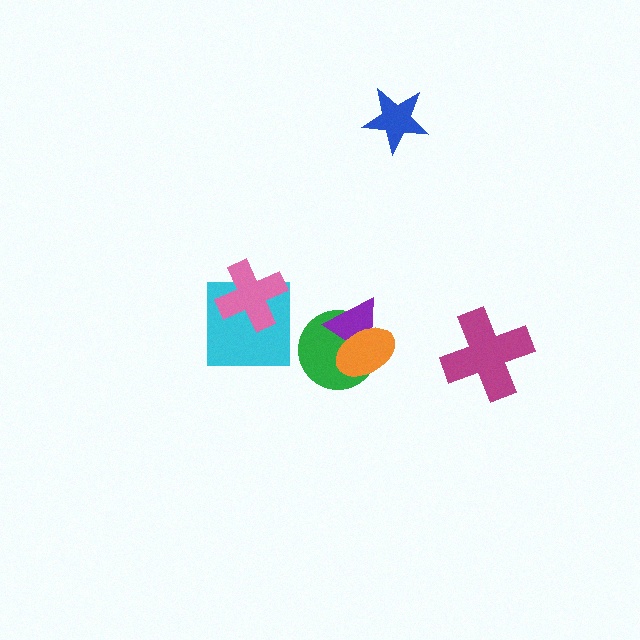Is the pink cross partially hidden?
No, no other shape covers it.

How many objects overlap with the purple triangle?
2 objects overlap with the purple triangle.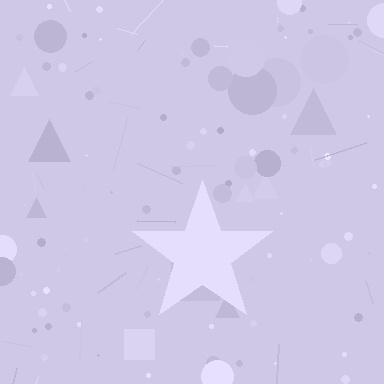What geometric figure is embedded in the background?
A star is embedded in the background.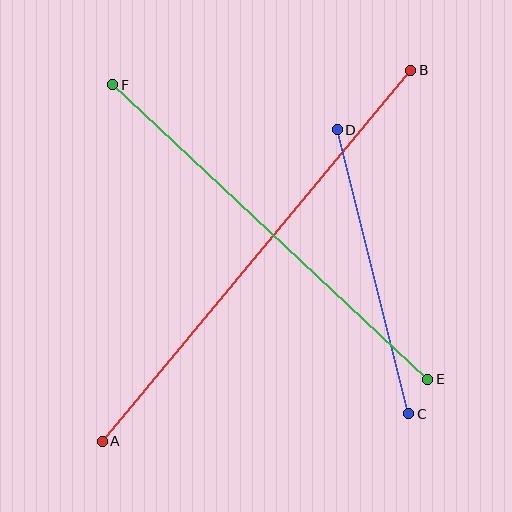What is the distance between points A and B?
The distance is approximately 483 pixels.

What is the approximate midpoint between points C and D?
The midpoint is at approximately (373, 272) pixels.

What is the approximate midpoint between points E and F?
The midpoint is at approximately (270, 232) pixels.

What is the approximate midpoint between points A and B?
The midpoint is at approximately (256, 256) pixels.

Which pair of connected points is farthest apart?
Points A and B are farthest apart.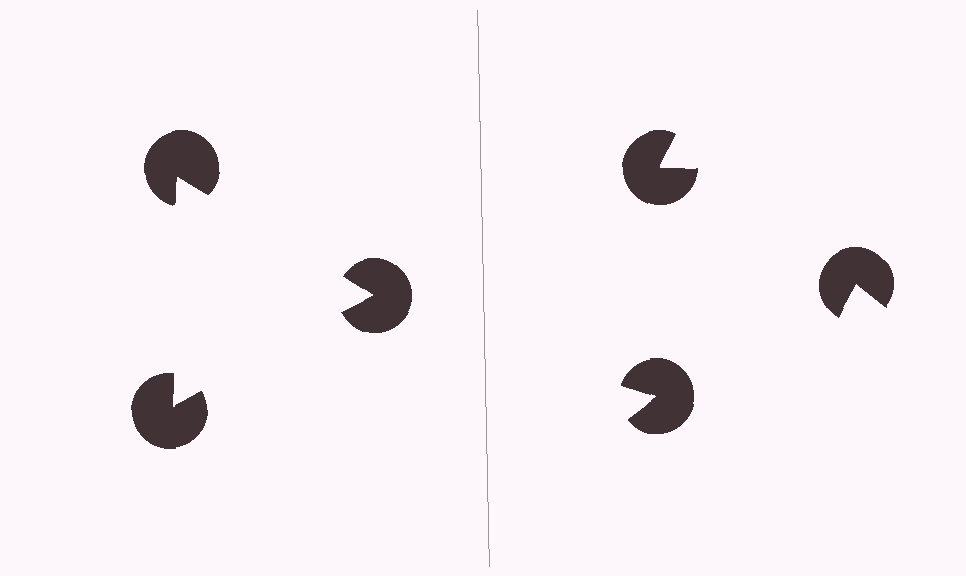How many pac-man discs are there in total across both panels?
6 — 3 on each side.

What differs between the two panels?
The pac-man discs are positioned identically on both sides; only the wedge orientations differ. On the left they align to a triangle; on the right they are misaligned.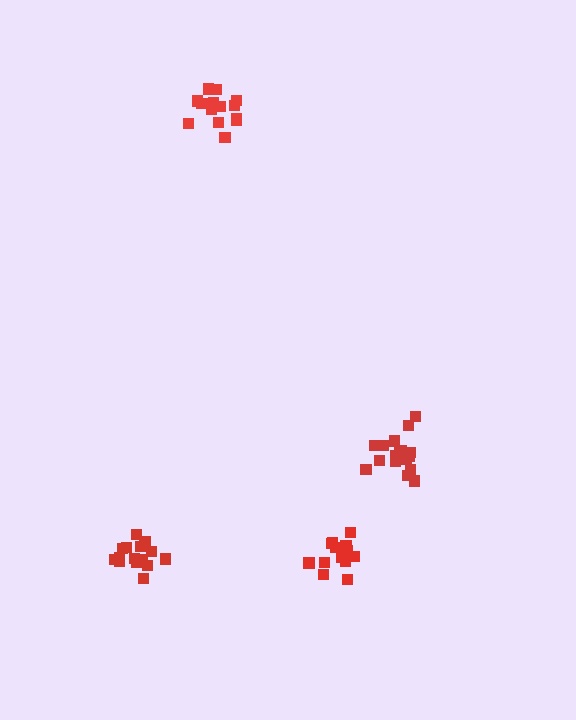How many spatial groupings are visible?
There are 4 spatial groupings.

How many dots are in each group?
Group 1: 14 dots, Group 2: 20 dots, Group 3: 15 dots, Group 4: 14 dots (63 total).